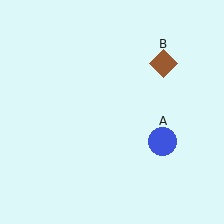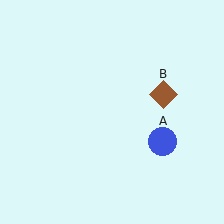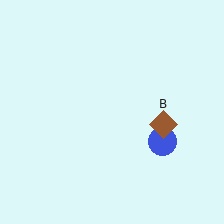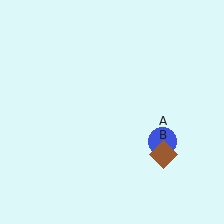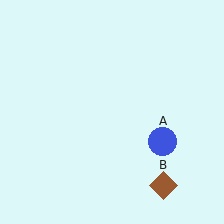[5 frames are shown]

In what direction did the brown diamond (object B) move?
The brown diamond (object B) moved down.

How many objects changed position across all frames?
1 object changed position: brown diamond (object B).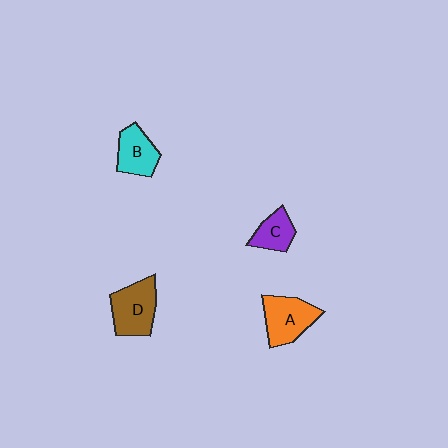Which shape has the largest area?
Shape D (brown).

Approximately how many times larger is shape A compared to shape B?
Approximately 1.2 times.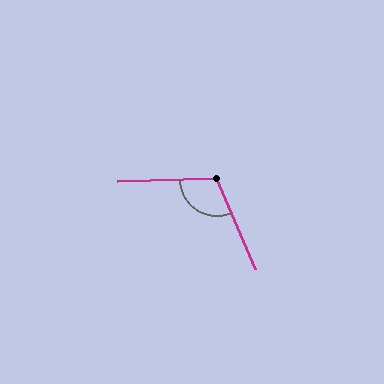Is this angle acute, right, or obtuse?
It is obtuse.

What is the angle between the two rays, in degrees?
Approximately 112 degrees.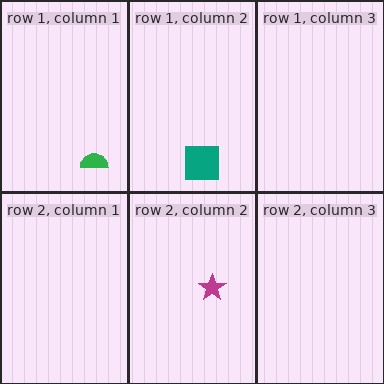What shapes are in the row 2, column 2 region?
The magenta star.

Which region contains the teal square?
The row 1, column 2 region.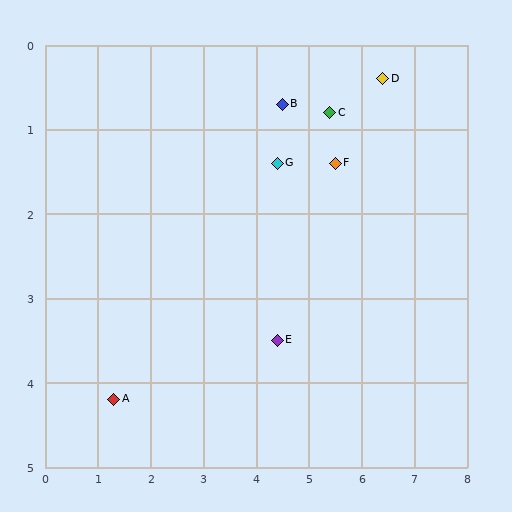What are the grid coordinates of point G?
Point G is at approximately (4.4, 1.4).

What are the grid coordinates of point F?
Point F is at approximately (5.5, 1.4).